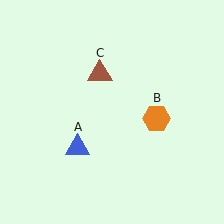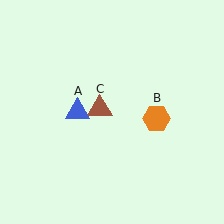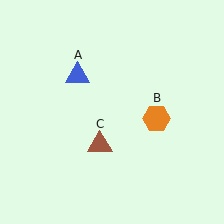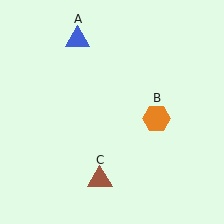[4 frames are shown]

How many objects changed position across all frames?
2 objects changed position: blue triangle (object A), brown triangle (object C).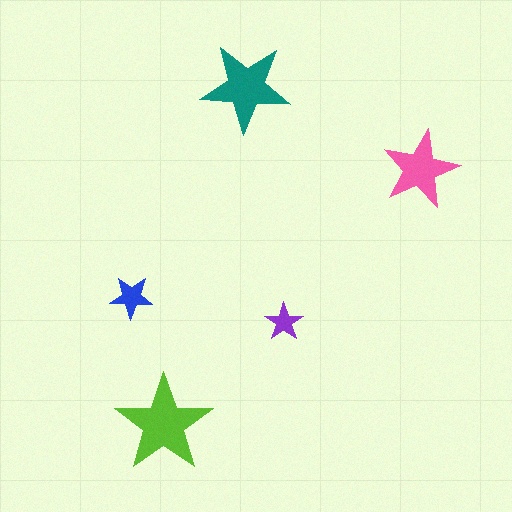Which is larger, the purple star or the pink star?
The pink one.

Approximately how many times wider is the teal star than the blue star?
About 2 times wider.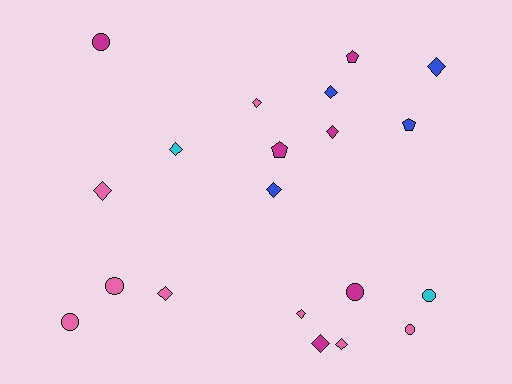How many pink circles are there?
There are 3 pink circles.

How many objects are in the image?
There are 20 objects.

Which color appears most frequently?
Pink, with 8 objects.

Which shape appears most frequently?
Diamond, with 11 objects.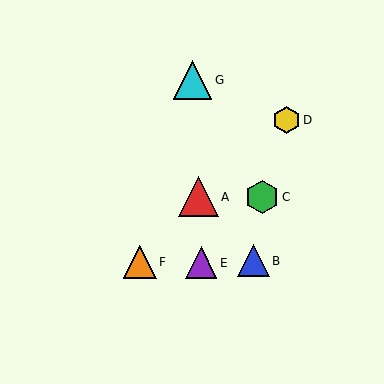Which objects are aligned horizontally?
Objects A, C are aligned horizontally.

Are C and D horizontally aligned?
No, C is at y≈197 and D is at y≈120.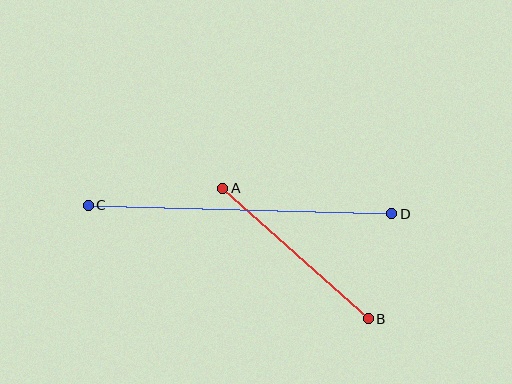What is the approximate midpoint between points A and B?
The midpoint is at approximately (295, 254) pixels.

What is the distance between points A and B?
The distance is approximately 195 pixels.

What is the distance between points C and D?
The distance is approximately 303 pixels.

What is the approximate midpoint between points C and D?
The midpoint is at approximately (240, 210) pixels.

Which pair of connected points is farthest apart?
Points C and D are farthest apart.